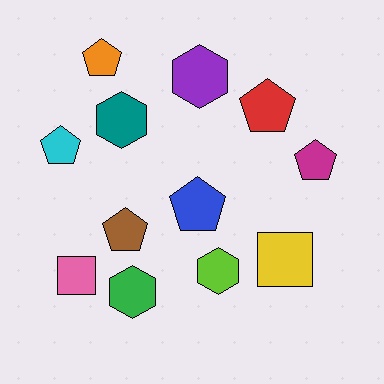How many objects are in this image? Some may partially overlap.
There are 12 objects.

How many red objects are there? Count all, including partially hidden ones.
There is 1 red object.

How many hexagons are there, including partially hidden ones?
There are 4 hexagons.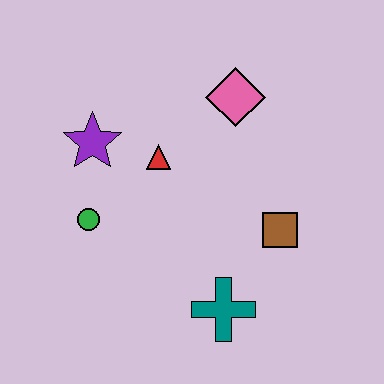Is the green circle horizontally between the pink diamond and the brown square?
No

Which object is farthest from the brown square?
The purple star is farthest from the brown square.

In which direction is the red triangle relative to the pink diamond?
The red triangle is to the left of the pink diamond.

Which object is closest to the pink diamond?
The red triangle is closest to the pink diamond.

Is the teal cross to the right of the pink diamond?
No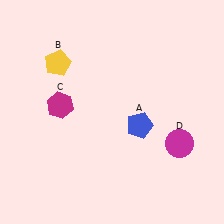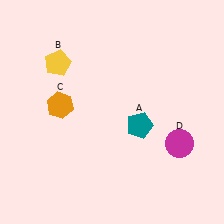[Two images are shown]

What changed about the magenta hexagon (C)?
In Image 1, C is magenta. In Image 2, it changed to orange.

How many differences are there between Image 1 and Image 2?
There are 2 differences between the two images.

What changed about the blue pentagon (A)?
In Image 1, A is blue. In Image 2, it changed to teal.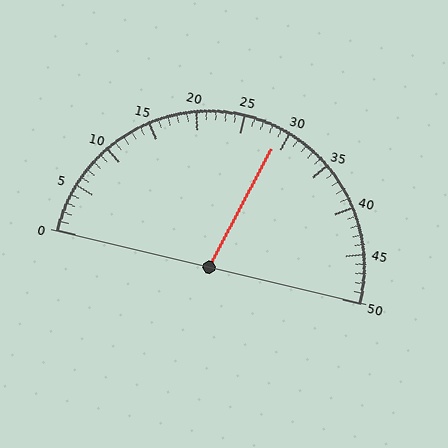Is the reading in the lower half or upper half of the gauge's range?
The reading is in the upper half of the range (0 to 50).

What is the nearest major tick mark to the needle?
The nearest major tick mark is 30.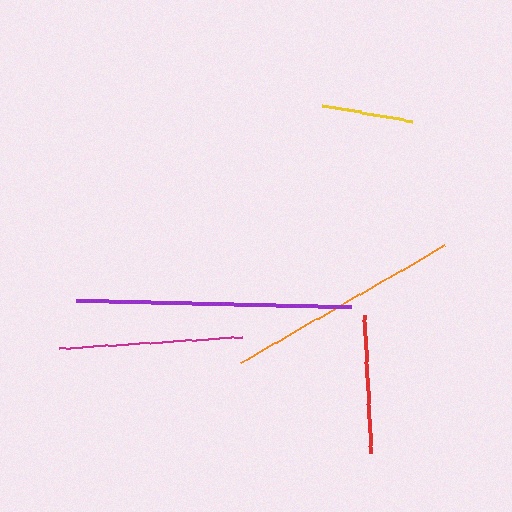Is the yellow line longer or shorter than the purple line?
The purple line is longer than the yellow line.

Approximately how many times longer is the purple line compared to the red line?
The purple line is approximately 2.0 times the length of the red line.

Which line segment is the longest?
The purple line is the longest at approximately 275 pixels.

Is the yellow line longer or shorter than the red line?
The red line is longer than the yellow line.